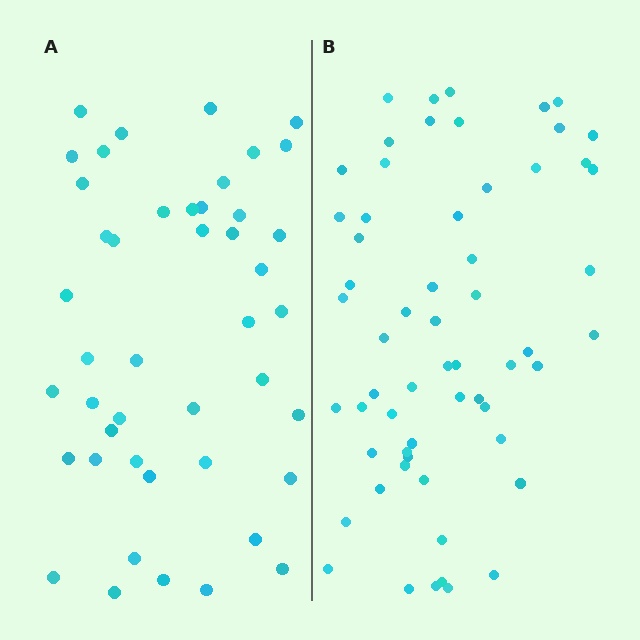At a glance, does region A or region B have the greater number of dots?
Region B (the right region) has more dots.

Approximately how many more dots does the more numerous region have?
Region B has approximately 15 more dots than region A.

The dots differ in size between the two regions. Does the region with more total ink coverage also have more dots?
No. Region A has more total ink coverage because its dots are larger, but region B actually contains more individual dots. Total area can be misleading — the number of items is what matters here.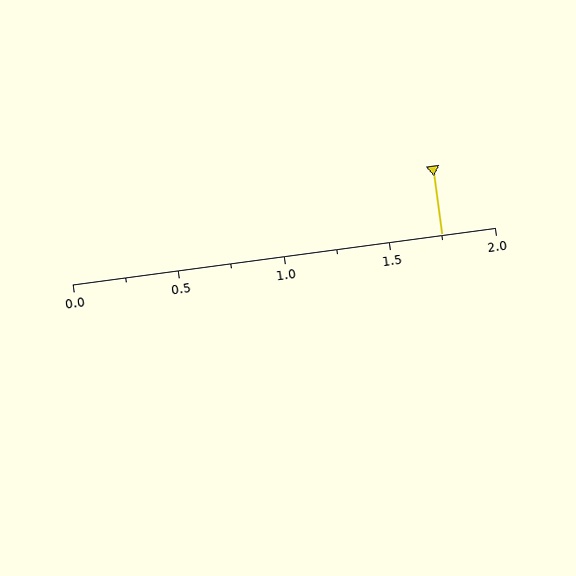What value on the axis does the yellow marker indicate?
The marker indicates approximately 1.75.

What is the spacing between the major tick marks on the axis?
The major ticks are spaced 0.5 apart.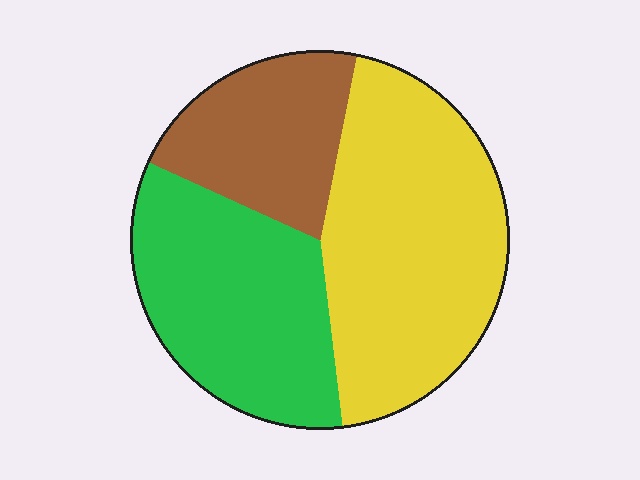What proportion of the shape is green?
Green takes up about one third (1/3) of the shape.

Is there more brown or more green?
Green.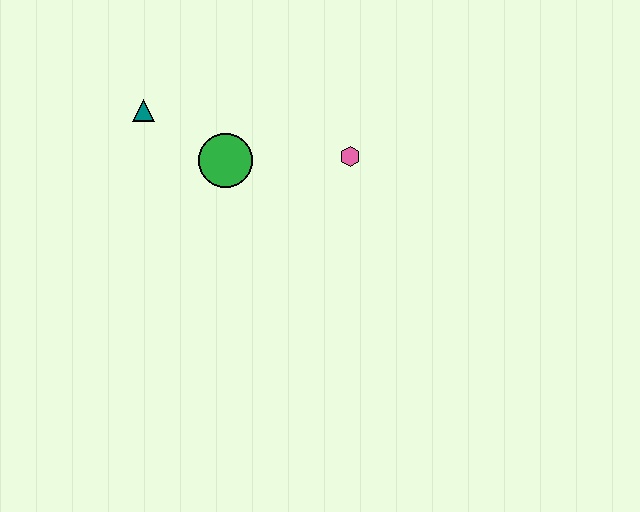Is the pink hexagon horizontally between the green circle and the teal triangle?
No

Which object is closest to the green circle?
The teal triangle is closest to the green circle.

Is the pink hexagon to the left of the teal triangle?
No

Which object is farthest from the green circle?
The pink hexagon is farthest from the green circle.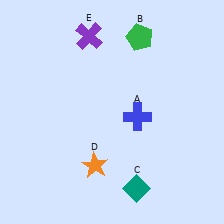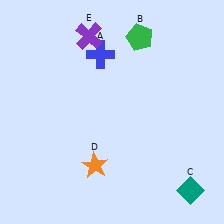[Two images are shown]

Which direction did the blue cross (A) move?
The blue cross (A) moved up.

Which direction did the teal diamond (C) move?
The teal diamond (C) moved right.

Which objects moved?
The objects that moved are: the blue cross (A), the teal diamond (C).